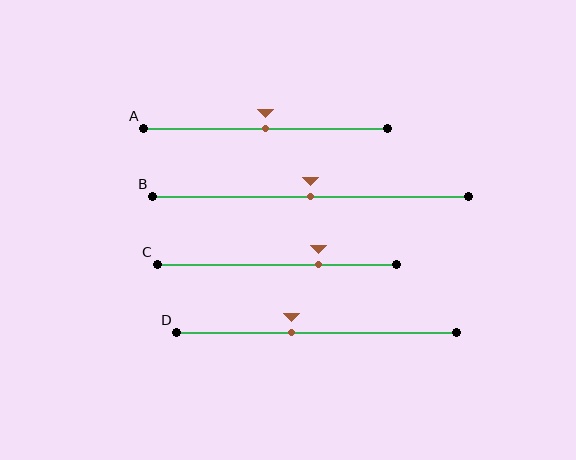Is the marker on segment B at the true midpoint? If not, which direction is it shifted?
Yes, the marker on segment B is at the true midpoint.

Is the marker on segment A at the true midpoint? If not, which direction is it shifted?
Yes, the marker on segment A is at the true midpoint.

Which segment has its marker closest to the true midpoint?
Segment A has its marker closest to the true midpoint.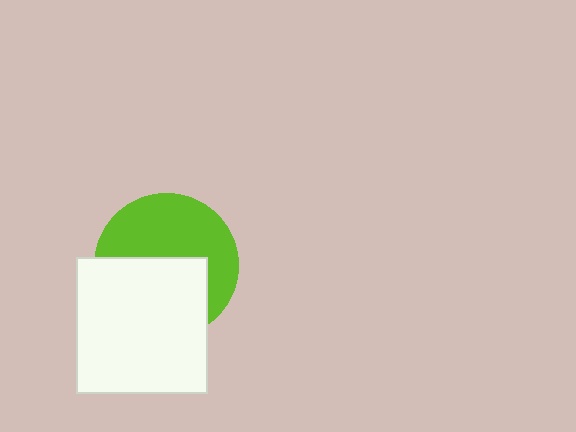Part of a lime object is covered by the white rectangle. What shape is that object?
It is a circle.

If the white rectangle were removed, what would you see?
You would see the complete lime circle.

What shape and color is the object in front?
The object in front is a white rectangle.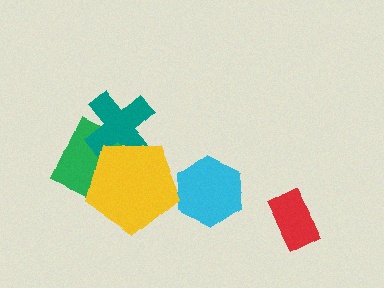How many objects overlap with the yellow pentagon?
2 objects overlap with the yellow pentagon.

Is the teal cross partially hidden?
Yes, it is partially covered by another shape.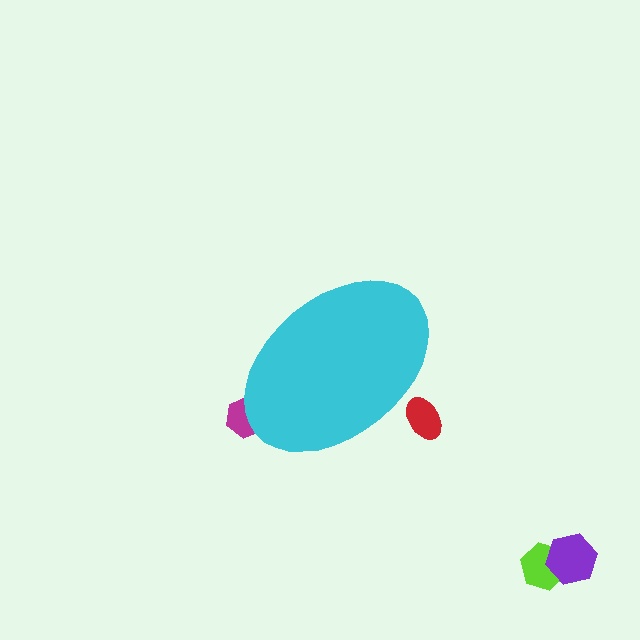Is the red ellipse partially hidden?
Yes, the red ellipse is partially hidden behind the cyan ellipse.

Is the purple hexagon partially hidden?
No, the purple hexagon is fully visible.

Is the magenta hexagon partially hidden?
Yes, the magenta hexagon is partially hidden behind the cyan ellipse.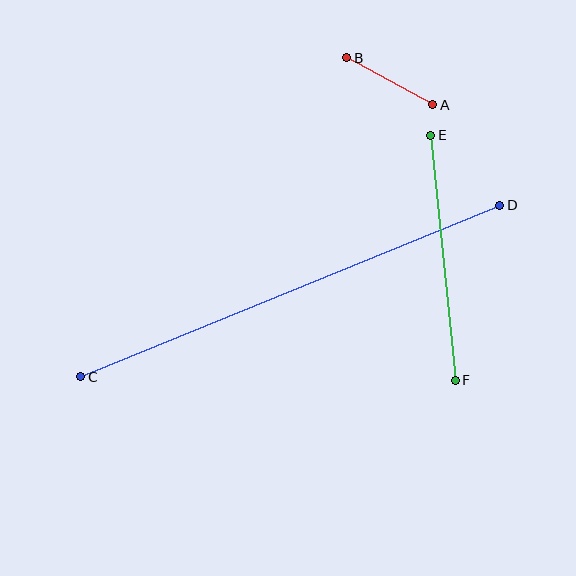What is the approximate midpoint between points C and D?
The midpoint is at approximately (290, 291) pixels.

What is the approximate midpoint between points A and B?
The midpoint is at approximately (390, 81) pixels.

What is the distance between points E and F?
The distance is approximately 246 pixels.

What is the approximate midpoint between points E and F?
The midpoint is at approximately (443, 258) pixels.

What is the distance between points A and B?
The distance is approximately 98 pixels.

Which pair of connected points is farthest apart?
Points C and D are farthest apart.